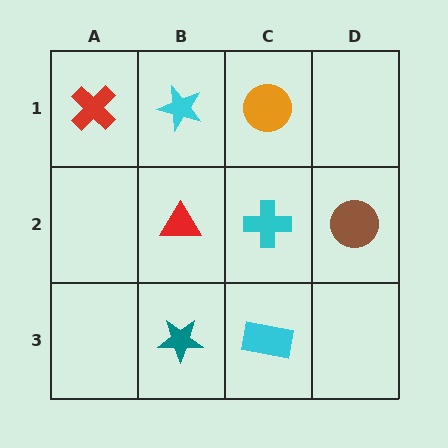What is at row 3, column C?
A cyan rectangle.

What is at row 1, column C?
An orange circle.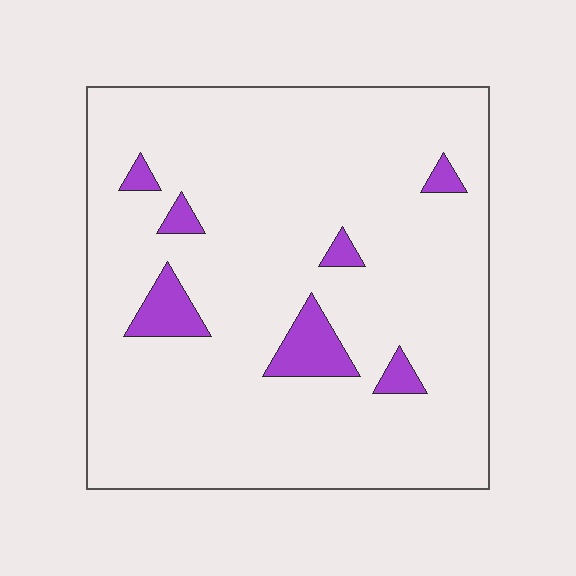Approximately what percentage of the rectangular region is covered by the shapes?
Approximately 10%.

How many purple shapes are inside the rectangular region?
7.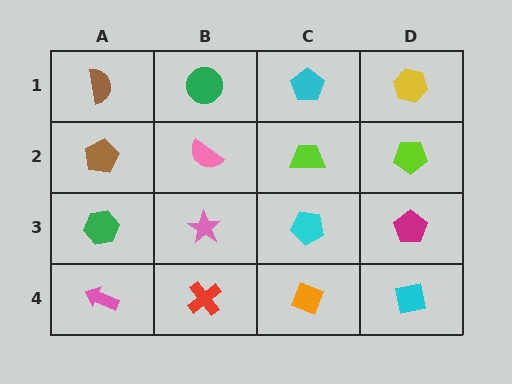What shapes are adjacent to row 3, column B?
A pink semicircle (row 2, column B), a red cross (row 4, column B), a green hexagon (row 3, column A), a cyan pentagon (row 3, column C).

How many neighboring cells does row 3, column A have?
3.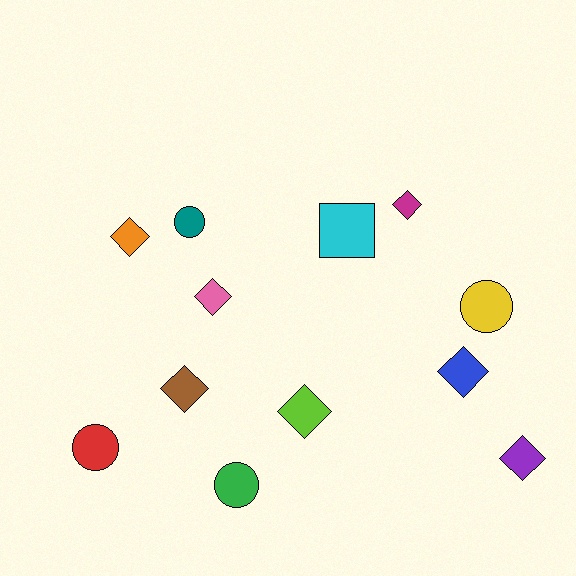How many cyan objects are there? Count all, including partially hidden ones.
There is 1 cyan object.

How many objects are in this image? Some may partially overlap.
There are 12 objects.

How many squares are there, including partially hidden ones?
There is 1 square.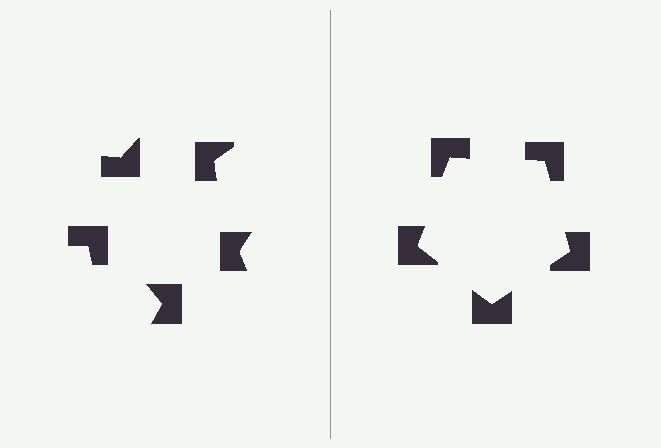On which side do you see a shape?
An illusory pentagon appears on the right side. On the left side the wedge cuts are rotated, so no coherent shape forms.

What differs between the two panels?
The notched squares are positioned identically on both sides; only the wedge orientations differ. On the right they align to a pentagon; on the left they are misaligned.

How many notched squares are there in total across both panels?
10 — 5 on each side.